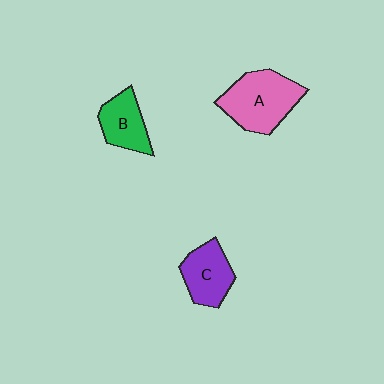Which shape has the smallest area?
Shape B (green).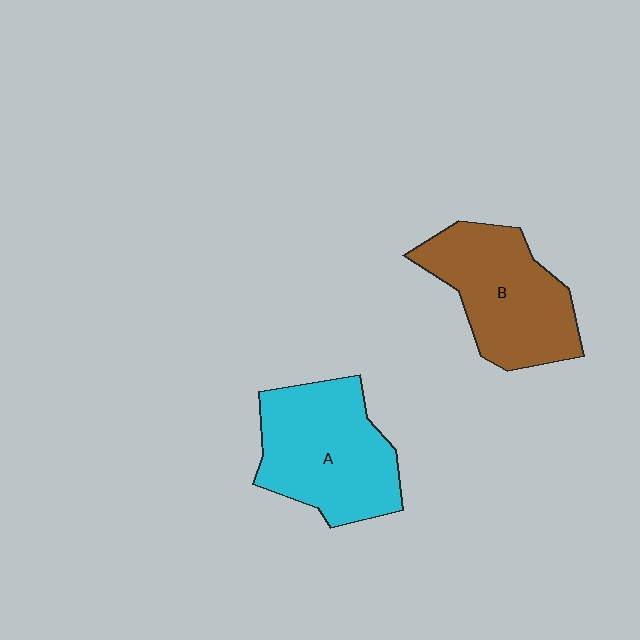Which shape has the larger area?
Shape A (cyan).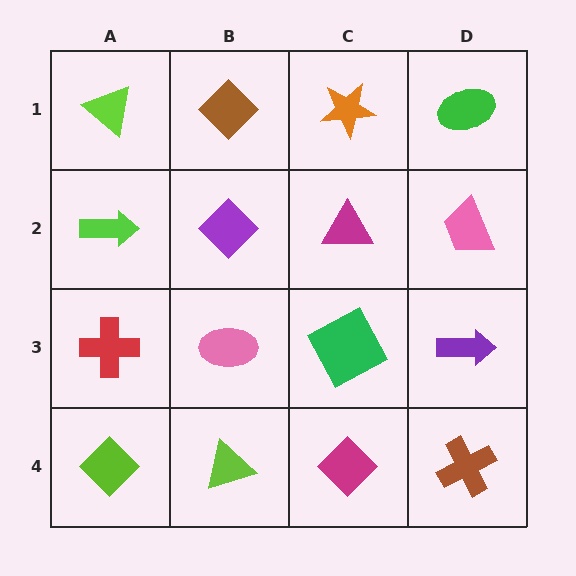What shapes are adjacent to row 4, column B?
A pink ellipse (row 3, column B), a lime diamond (row 4, column A), a magenta diamond (row 4, column C).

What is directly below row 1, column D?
A pink trapezoid.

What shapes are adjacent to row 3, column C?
A magenta triangle (row 2, column C), a magenta diamond (row 4, column C), a pink ellipse (row 3, column B), a purple arrow (row 3, column D).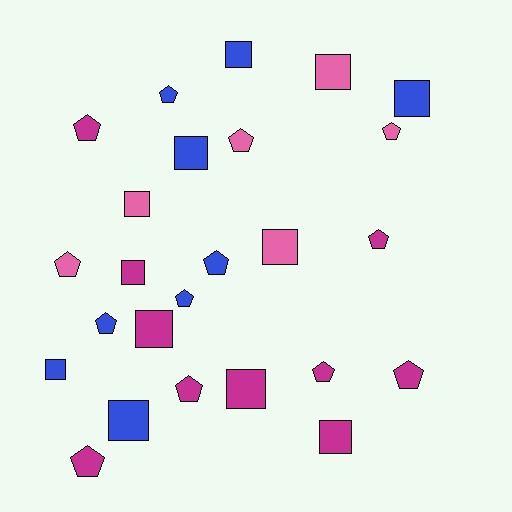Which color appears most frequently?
Magenta, with 10 objects.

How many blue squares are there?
There are 5 blue squares.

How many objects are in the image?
There are 25 objects.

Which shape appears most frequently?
Pentagon, with 13 objects.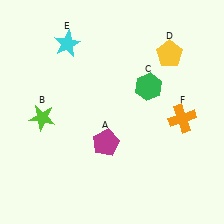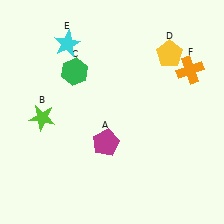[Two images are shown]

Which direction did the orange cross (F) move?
The orange cross (F) moved up.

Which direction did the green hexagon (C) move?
The green hexagon (C) moved left.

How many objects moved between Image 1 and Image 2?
2 objects moved between the two images.